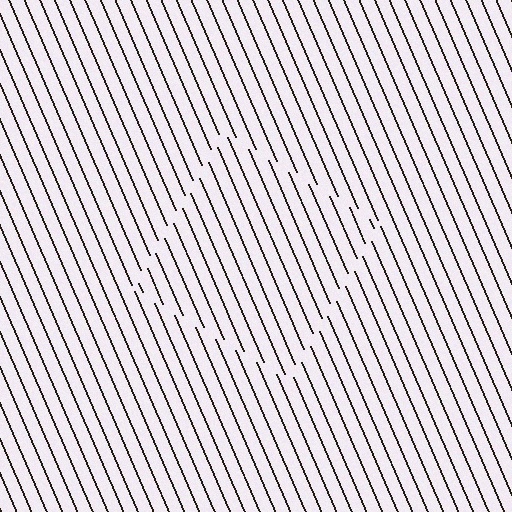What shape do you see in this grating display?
An illusory square. The interior of the shape contains the same grating, shifted by half a period — the contour is defined by the phase discontinuity where line-ends from the inner and outer gratings abut.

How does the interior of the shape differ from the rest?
The interior of the shape contains the same grating, shifted by half a period — the contour is defined by the phase discontinuity where line-ends from the inner and outer gratings abut.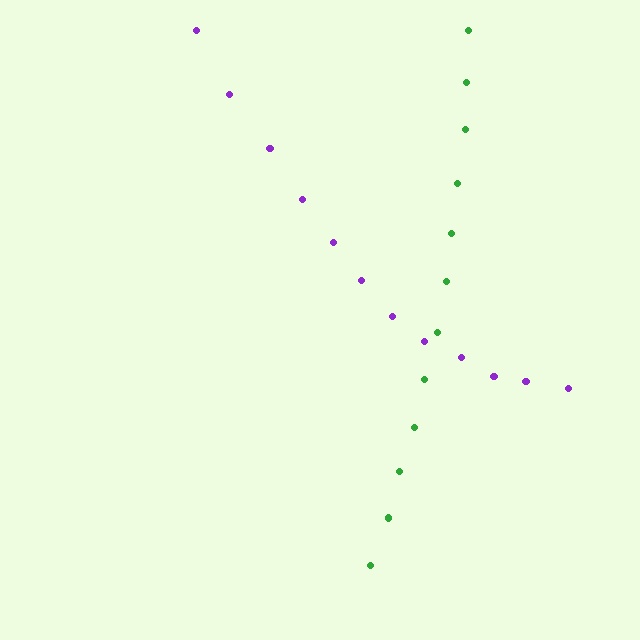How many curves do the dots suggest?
There are 2 distinct paths.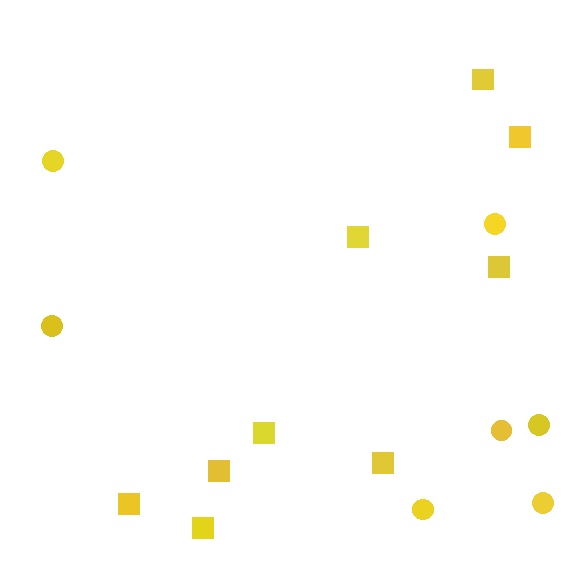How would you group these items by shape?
There are 2 groups: one group of squares (9) and one group of circles (7).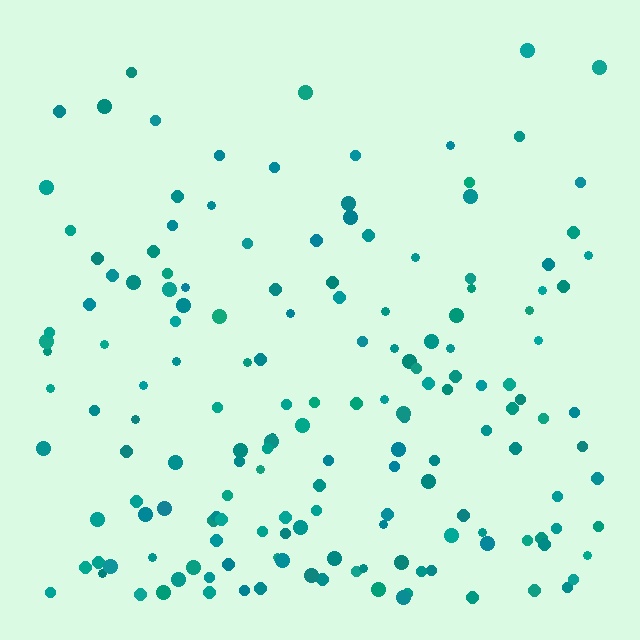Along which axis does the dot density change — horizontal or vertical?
Vertical.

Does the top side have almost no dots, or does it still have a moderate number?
Still a moderate number, just noticeably fewer than the bottom.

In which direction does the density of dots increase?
From top to bottom, with the bottom side densest.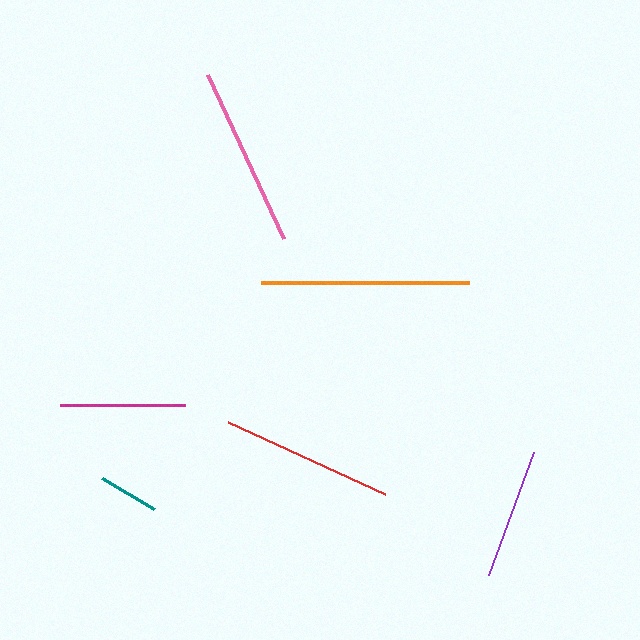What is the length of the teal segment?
The teal segment is approximately 61 pixels long.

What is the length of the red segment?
The red segment is approximately 173 pixels long.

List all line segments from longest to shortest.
From longest to shortest: orange, pink, red, purple, magenta, teal.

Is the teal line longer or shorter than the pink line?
The pink line is longer than the teal line.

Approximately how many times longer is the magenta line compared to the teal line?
The magenta line is approximately 2.1 times the length of the teal line.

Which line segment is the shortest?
The teal line is the shortest at approximately 61 pixels.